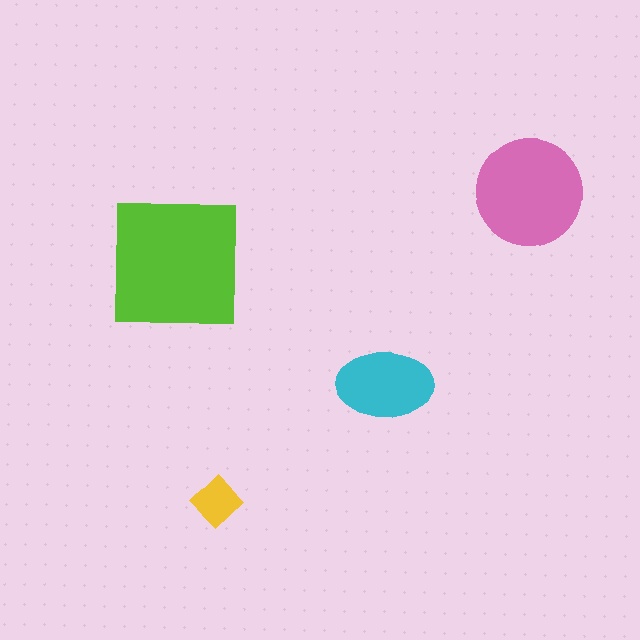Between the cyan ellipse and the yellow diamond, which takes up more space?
The cyan ellipse.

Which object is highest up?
The pink circle is topmost.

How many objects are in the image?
There are 4 objects in the image.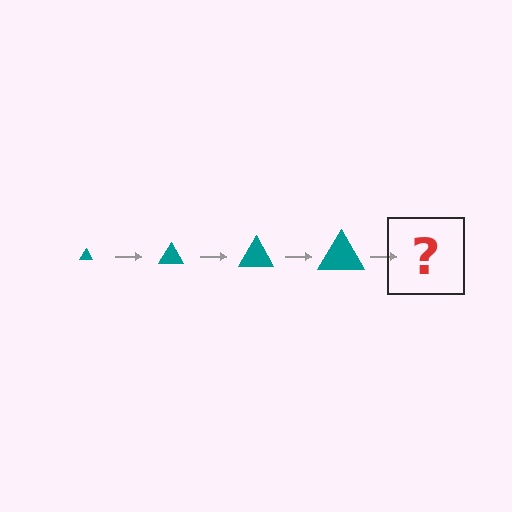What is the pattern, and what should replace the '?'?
The pattern is that the triangle gets progressively larger each step. The '?' should be a teal triangle, larger than the previous one.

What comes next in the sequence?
The next element should be a teal triangle, larger than the previous one.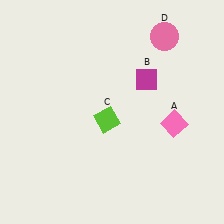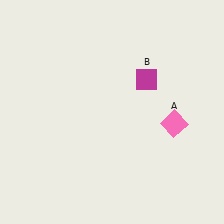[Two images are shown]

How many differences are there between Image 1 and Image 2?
There are 2 differences between the two images.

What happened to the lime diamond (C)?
The lime diamond (C) was removed in Image 2. It was in the bottom-left area of Image 1.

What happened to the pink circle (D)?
The pink circle (D) was removed in Image 2. It was in the top-right area of Image 1.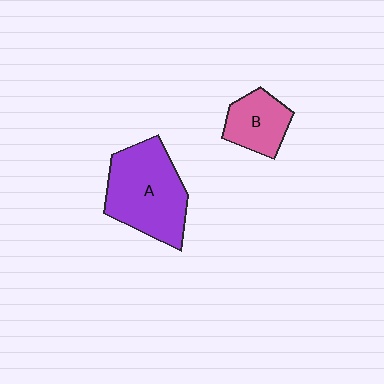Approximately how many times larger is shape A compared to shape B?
Approximately 2.0 times.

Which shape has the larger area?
Shape A (purple).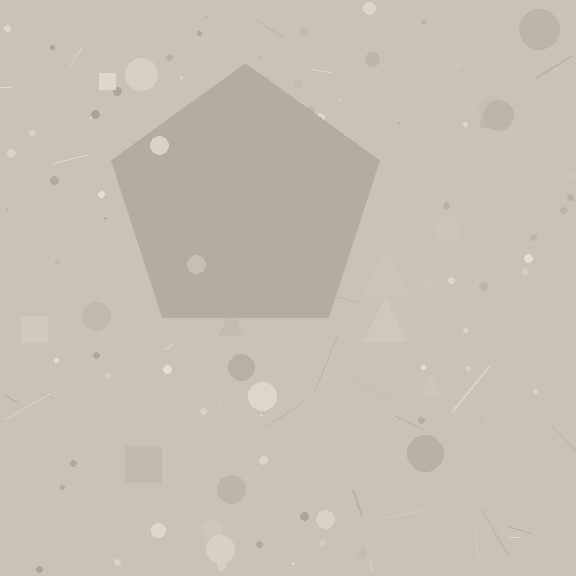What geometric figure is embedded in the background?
A pentagon is embedded in the background.